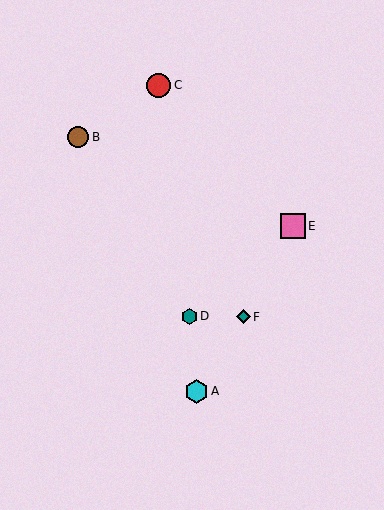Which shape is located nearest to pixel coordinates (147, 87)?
The red circle (labeled C) at (158, 86) is nearest to that location.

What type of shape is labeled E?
Shape E is a pink square.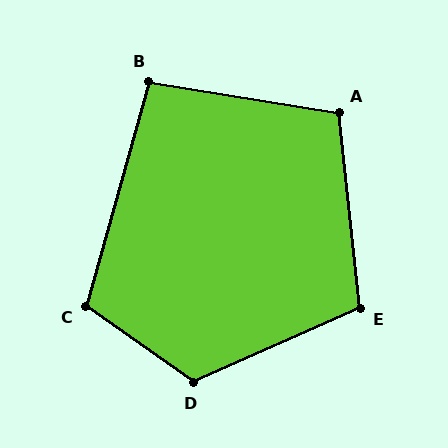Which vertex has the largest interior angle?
D, at approximately 121 degrees.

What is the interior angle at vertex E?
Approximately 108 degrees (obtuse).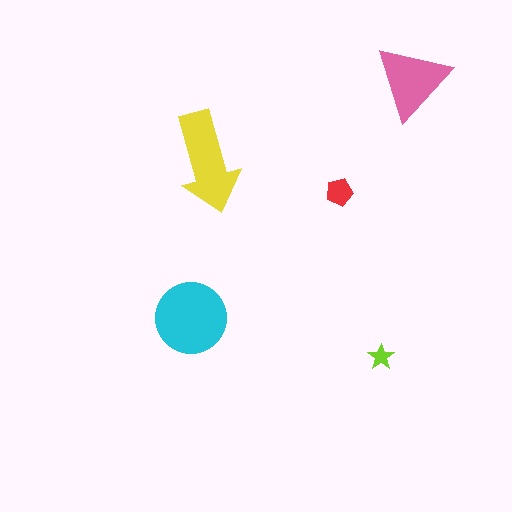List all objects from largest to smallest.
The cyan circle, the yellow arrow, the pink triangle, the red pentagon, the lime star.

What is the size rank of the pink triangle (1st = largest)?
3rd.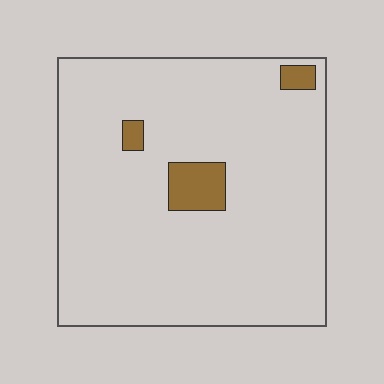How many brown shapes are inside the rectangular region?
3.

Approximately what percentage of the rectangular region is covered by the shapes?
Approximately 5%.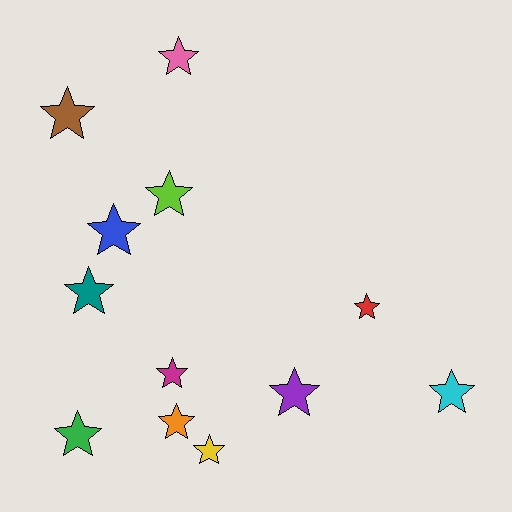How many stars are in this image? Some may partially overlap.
There are 12 stars.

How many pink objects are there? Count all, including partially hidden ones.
There is 1 pink object.